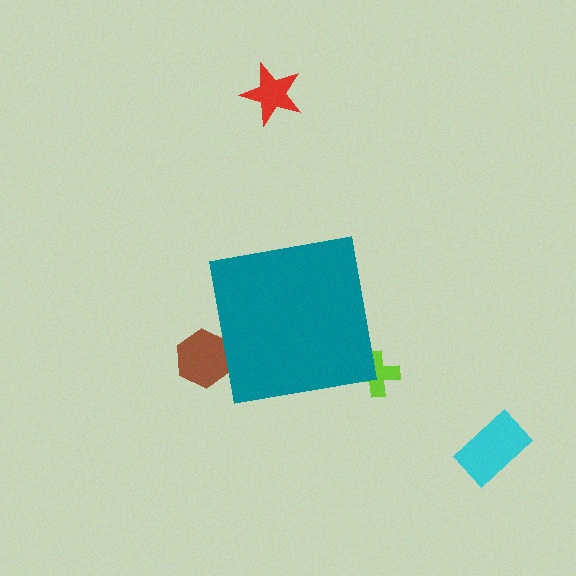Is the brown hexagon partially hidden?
Yes, the brown hexagon is partially hidden behind the teal square.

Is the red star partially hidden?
No, the red star is fully visible.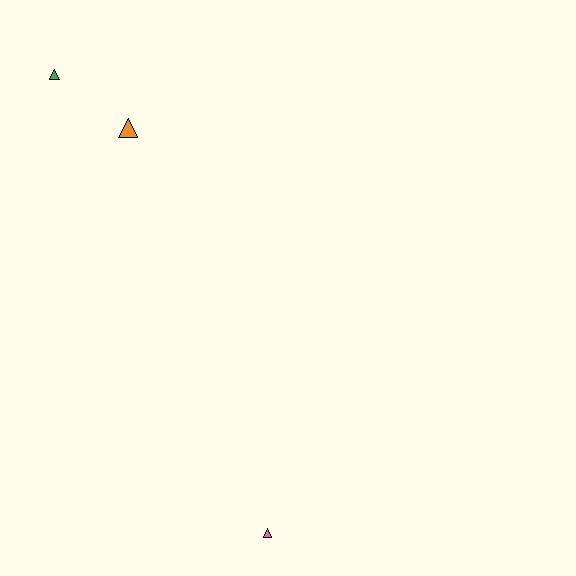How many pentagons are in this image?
There are no pentagons.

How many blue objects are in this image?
There are no blue objects.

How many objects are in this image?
There are 3 objects.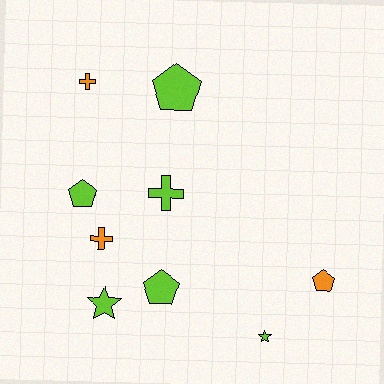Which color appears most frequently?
Lime, with 6 objects.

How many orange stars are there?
There are no orange stars.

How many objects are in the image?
There are 9 objects.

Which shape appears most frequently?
Pentagon, with 4 objects.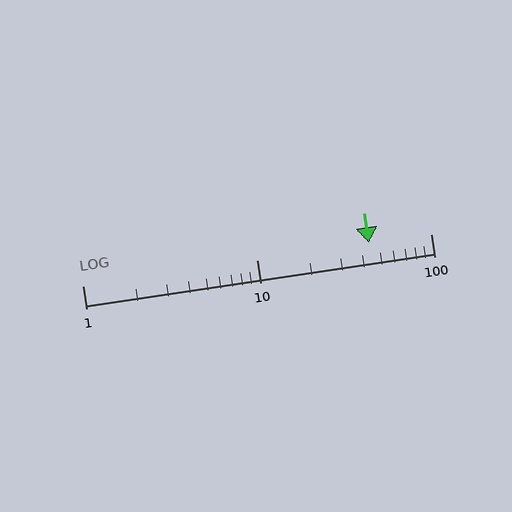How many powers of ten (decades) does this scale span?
The scale spans 2 decades, from 1 to 100.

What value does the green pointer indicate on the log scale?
The pointer indicates approximately 44.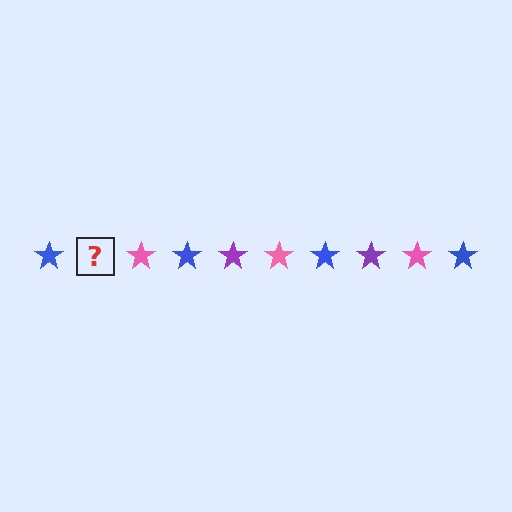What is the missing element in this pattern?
The missing element is a purple star.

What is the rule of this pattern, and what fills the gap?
The rule is that the pattern cycles through blue, purple, pink stars. The gap should be filled with a purple star.